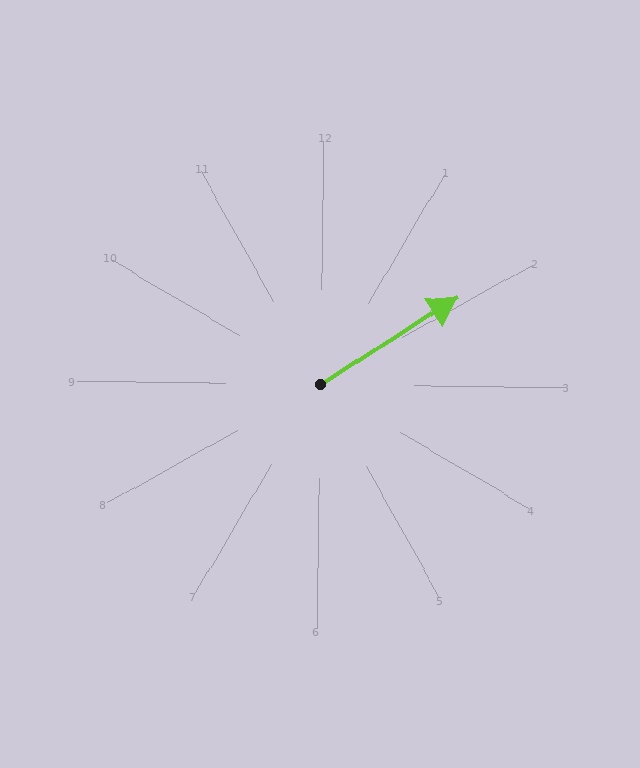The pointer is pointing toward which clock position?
Roughly 2 o'clock.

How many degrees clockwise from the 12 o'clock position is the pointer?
Approximately 57 degrees.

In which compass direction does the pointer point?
Northeast.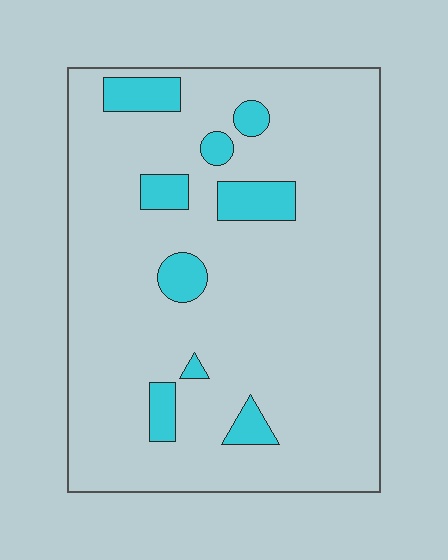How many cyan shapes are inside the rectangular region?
9.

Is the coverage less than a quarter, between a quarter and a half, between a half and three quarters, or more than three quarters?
Less than a quarter.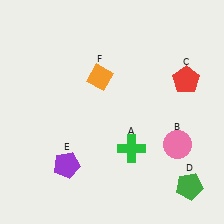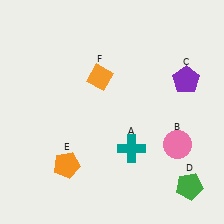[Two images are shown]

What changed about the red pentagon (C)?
In Image 1, C is red. In Image 2, it changed to purple.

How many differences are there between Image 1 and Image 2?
There are 3 differences between the two images.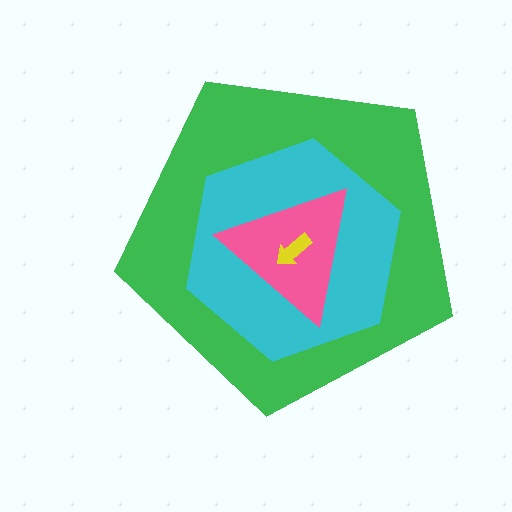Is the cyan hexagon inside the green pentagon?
Yes.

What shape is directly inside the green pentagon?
The cyan hexagon.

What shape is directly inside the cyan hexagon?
The pink triangle.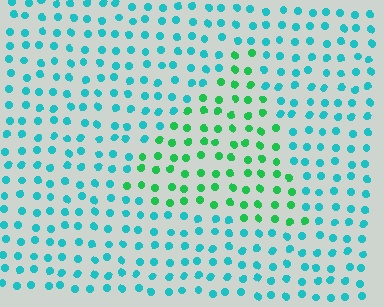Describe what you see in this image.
The image is filled with small cyan elements in a uniform arrangement. A triangle-shaped region is visible where the elements are tinted to a slightly different hue, forming a subtle color boundary.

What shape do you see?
I see a triangle.